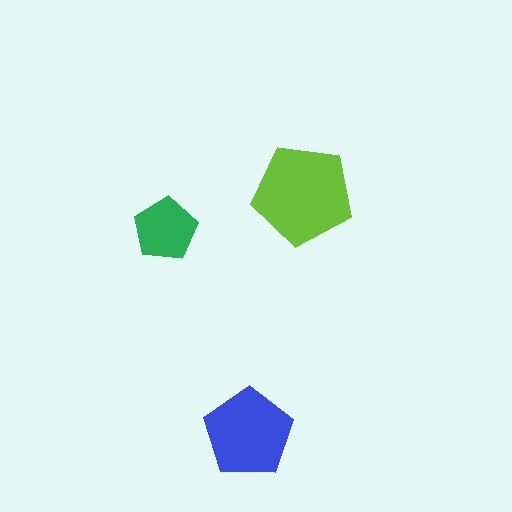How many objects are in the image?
There are 3 objects in the image.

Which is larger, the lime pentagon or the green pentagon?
The lime one.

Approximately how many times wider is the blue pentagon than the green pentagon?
About 1.5 times wider.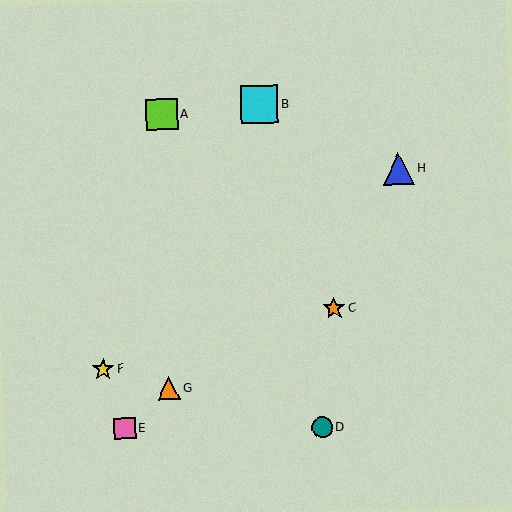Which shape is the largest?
The cyan square (labeled B) is the largest.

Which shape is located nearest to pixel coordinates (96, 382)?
The yellow star (labeled F) at (103, 369) is nearest to that location.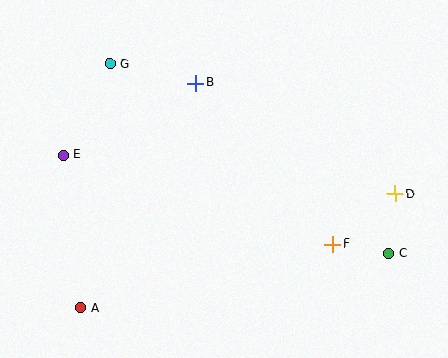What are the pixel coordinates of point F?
Point F is at (333, 244).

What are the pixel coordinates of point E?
Point E is at (63, 155).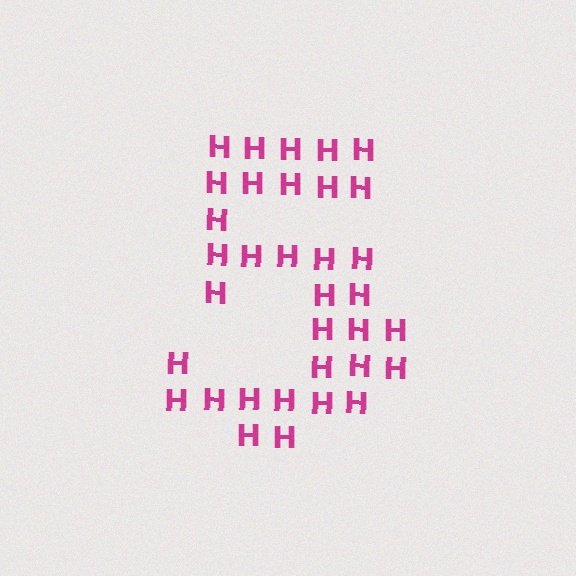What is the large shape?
The large shape is the digit 5.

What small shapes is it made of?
It is made of small letter H's.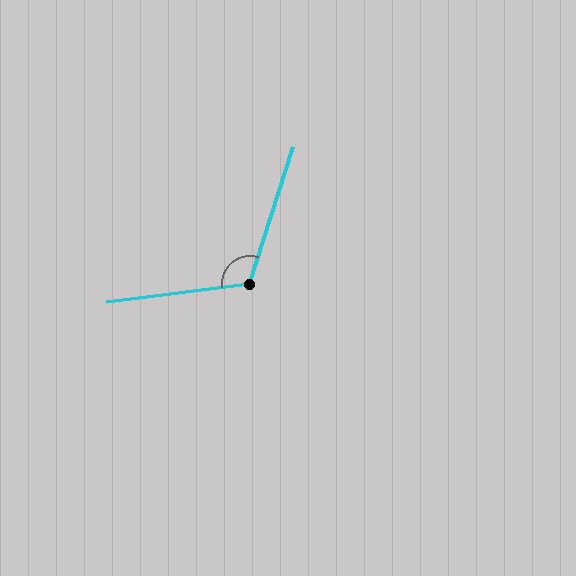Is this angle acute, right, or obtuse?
It is obtuse.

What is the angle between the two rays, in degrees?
Approximately 115 degrees.